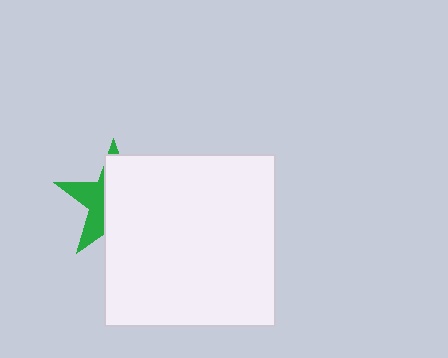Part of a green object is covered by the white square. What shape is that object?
It is a star.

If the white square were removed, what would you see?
You would see the complete green star.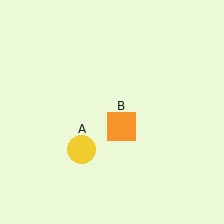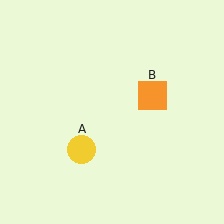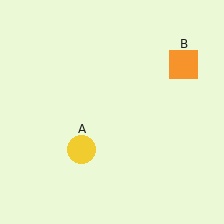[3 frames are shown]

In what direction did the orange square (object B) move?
The orange square (object B) moved up and to the right.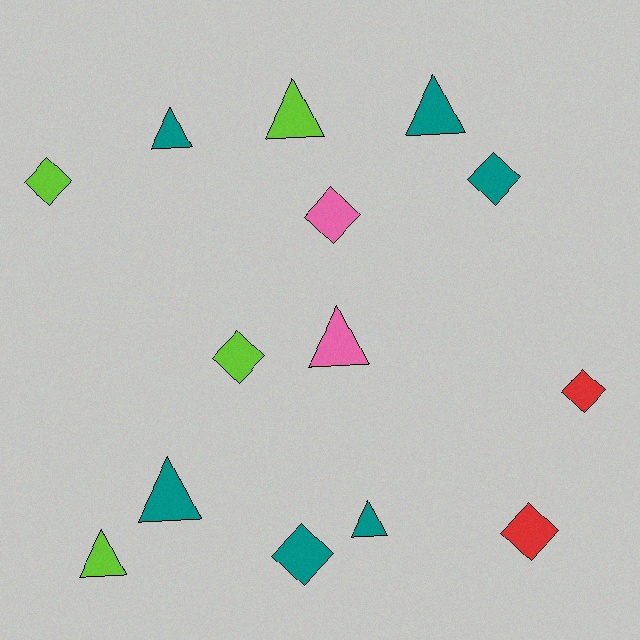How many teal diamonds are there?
There are 2 teal diamonds.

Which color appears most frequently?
Teal, with 6 objects.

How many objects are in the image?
There are 14 objects.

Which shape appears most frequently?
Diamond, with 7 objects.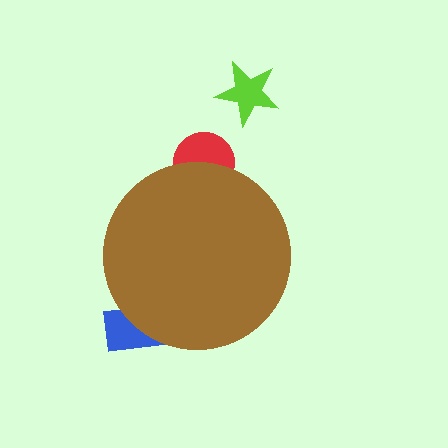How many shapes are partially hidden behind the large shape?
2 shapes are partially hidden.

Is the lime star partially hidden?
No, the lime star is fully visible.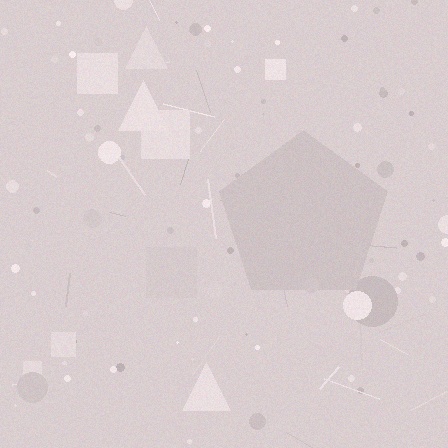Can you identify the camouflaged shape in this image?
The camouflaged shape is a pentagon.